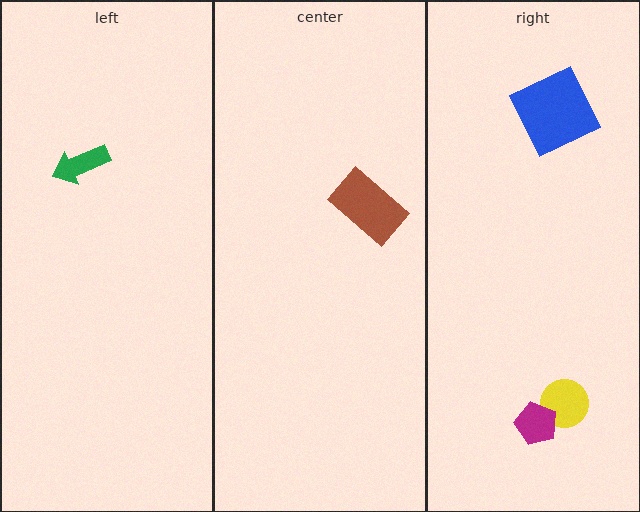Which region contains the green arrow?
The left region.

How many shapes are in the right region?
3.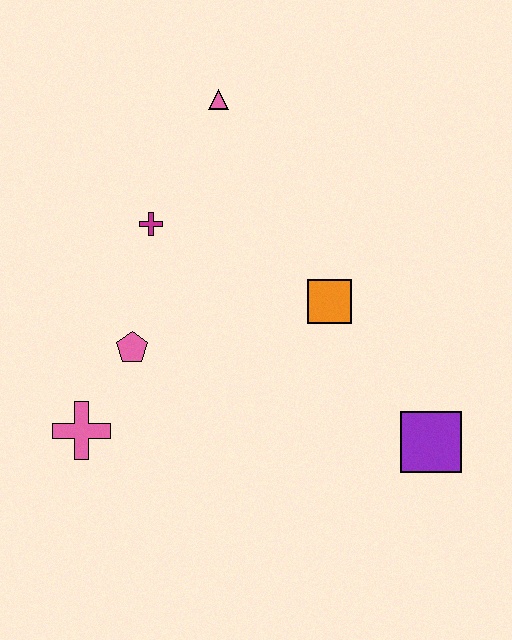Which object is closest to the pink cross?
The pink pentagon is closest to the pink cross.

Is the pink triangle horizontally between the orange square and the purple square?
No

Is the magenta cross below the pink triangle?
Yes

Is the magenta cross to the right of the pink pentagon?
Yes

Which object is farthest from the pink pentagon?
The purple square is farthest from the pink pentagon.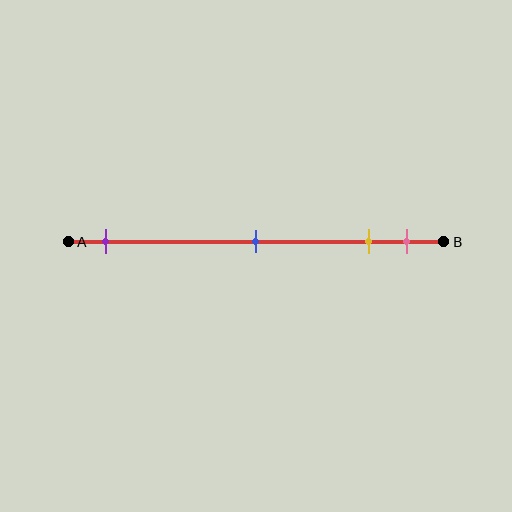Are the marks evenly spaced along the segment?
No, the marks are not evenly spaced.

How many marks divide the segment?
There are 4 marks dividing the segment.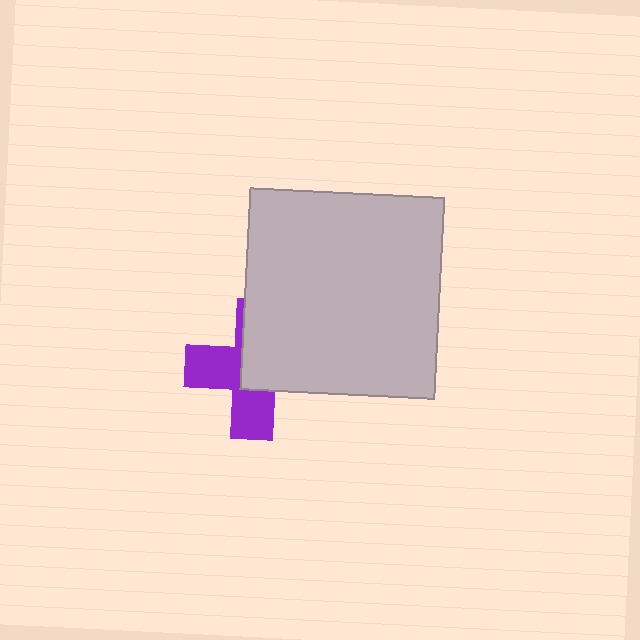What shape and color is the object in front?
The object in front is a light gray rectangle.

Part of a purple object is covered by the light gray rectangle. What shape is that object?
It is a cross.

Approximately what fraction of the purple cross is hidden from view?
Roughly 52% of the purple cross is hidden behind the light gray rectangle.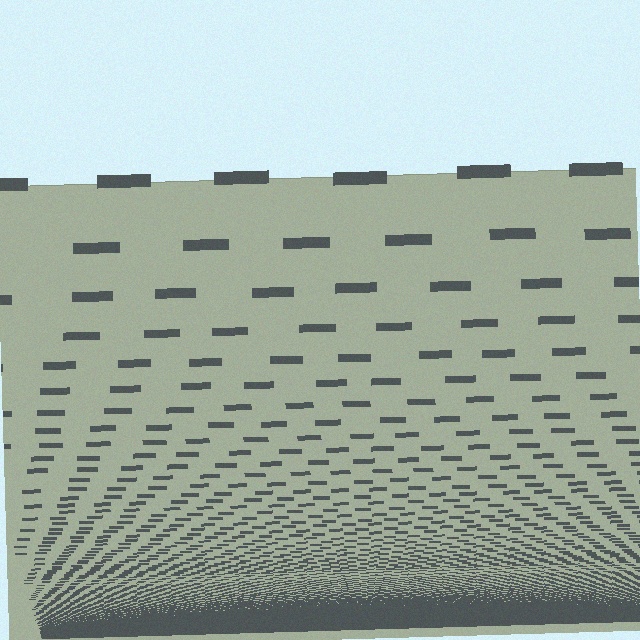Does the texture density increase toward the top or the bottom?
Density increases toward the bottom.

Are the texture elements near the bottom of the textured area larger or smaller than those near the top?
Smaller. The gradient is inverted — elements near the bottom are smaller and denser.